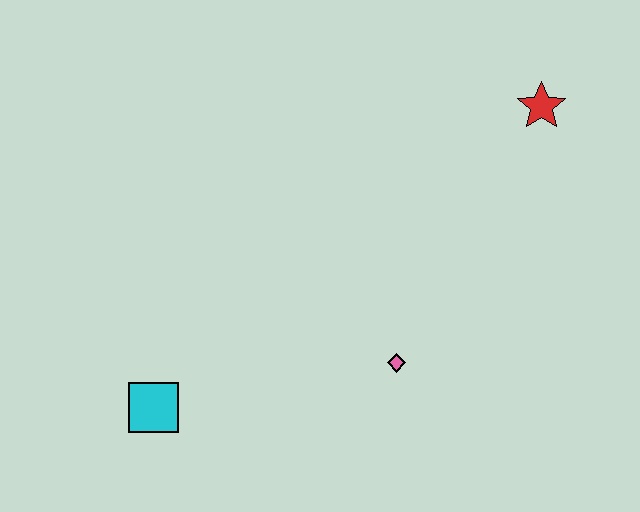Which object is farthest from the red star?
The cyan square is farthest from the red star.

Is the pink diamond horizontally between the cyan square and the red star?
Yes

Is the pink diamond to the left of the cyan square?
No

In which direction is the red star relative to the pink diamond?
The red star is above the pink diamond.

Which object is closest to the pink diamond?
The cyan square is closest to the pink diamond.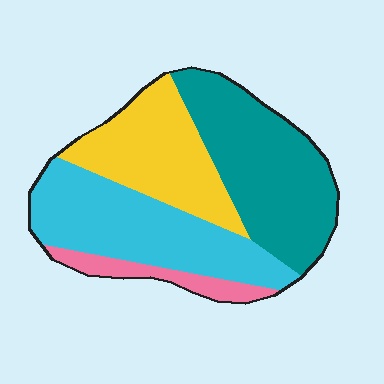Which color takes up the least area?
Pink, at roughly 10%.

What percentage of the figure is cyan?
Cyan covers 32% of the figure.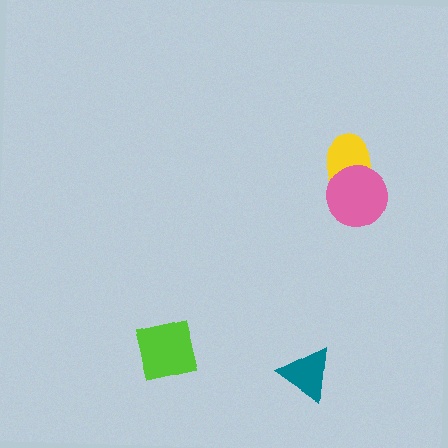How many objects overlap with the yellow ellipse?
1 object overlaps with the yellow ellipse.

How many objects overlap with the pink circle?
1 object overlaps with the pink circle.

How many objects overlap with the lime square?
0 objects overlap with the lime square.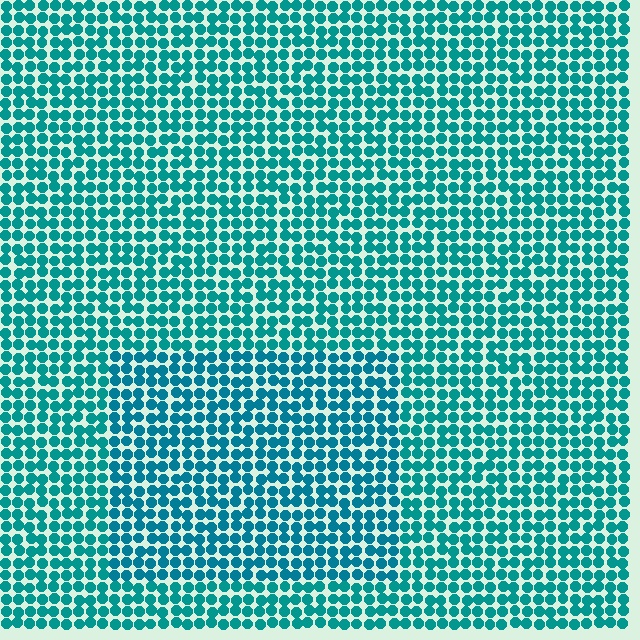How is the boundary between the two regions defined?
The boundary is defined purely by a slight shift in hue (about 14 degrees). Spacing, size, and orientation are identical on both sides.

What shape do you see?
I see a rectangle.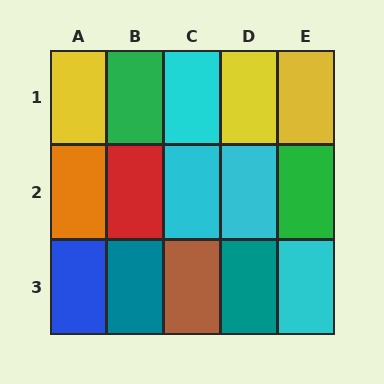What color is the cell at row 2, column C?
Cyan.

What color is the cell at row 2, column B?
Red.